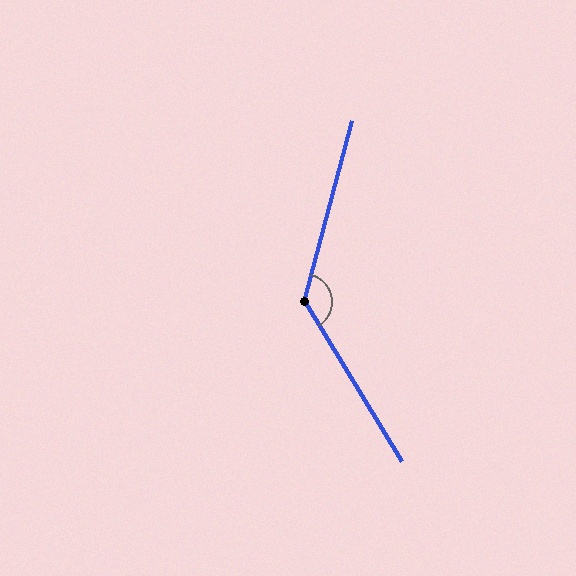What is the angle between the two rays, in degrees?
Approximately 134 degrees.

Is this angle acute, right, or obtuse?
It is obtuse.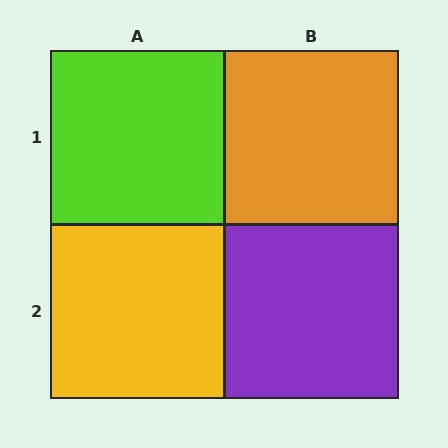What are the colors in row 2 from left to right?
Yellow, purple.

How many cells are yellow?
1 cell is yellow.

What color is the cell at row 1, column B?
Orange.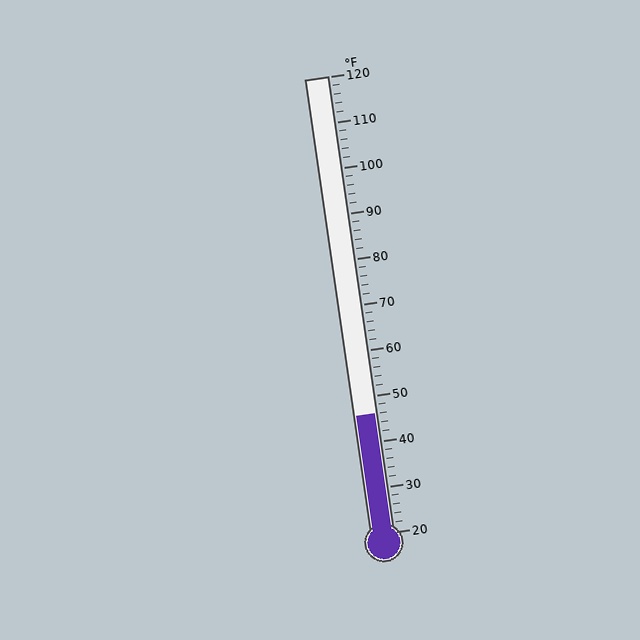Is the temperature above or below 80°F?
The temperature is below 80°F.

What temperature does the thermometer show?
The thermometer shows approximately 46°F.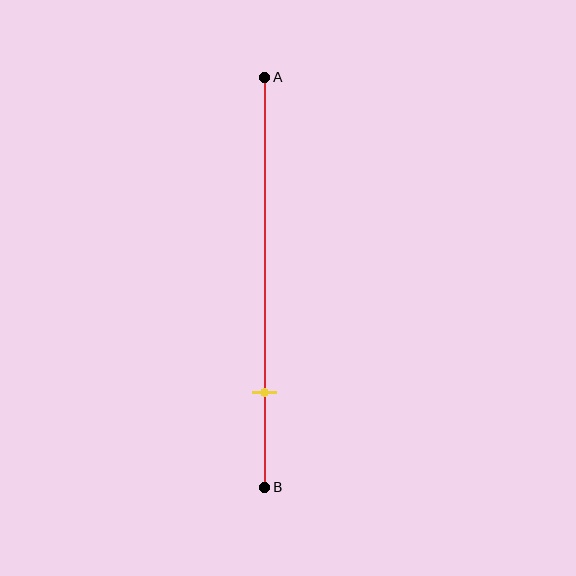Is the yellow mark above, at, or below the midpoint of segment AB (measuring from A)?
The yellow mark is below the midpoint of segment AB.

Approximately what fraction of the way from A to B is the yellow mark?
The yellow mark is approximately 75% of the way from A to B.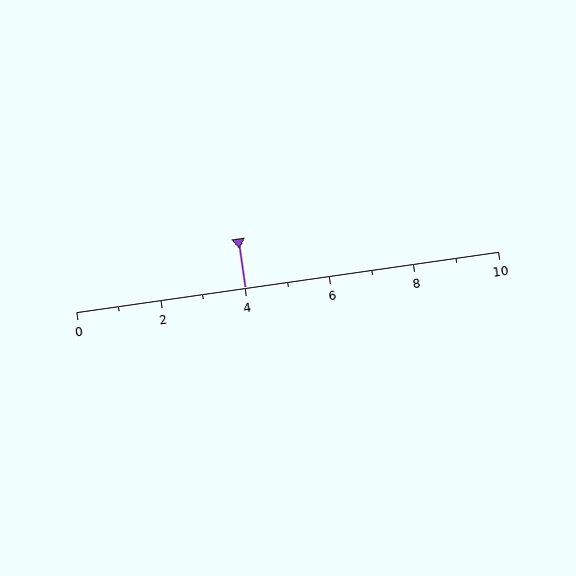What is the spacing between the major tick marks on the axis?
The major ticks are spaced 2 apart.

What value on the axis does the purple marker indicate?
The marker indicates approximately 4.